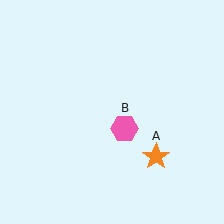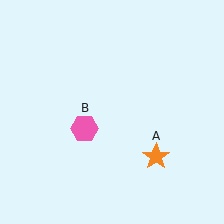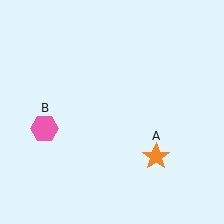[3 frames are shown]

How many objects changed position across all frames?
1 object changed position: pink hexagon (object B).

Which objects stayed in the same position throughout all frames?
Orange star (object A) remained stationary.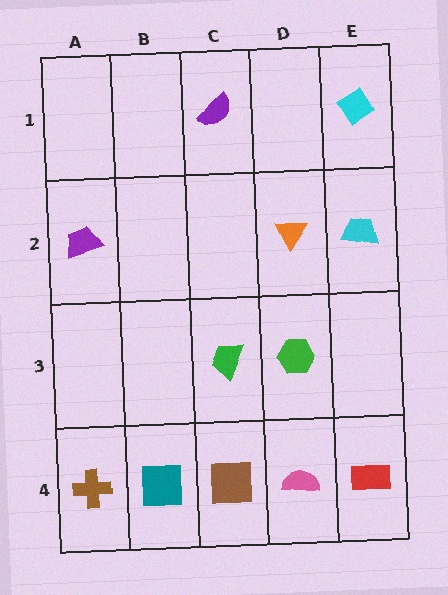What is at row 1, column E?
A cyan diamond.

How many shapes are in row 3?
2 shapes.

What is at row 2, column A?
A purple trapezoid.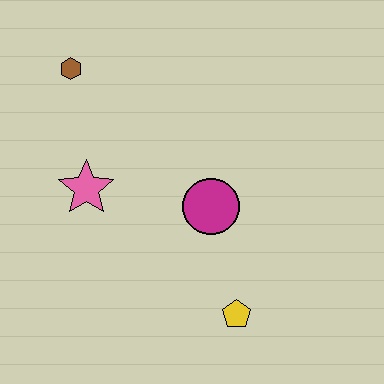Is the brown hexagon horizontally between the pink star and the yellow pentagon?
No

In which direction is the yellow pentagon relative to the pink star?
The yellow pentagon is to the right of the pink star.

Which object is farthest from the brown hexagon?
The yellow pentagon is farthest from the brown hexagon.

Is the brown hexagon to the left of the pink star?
Yes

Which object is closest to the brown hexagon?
The pink star is closest to the brown hexagon.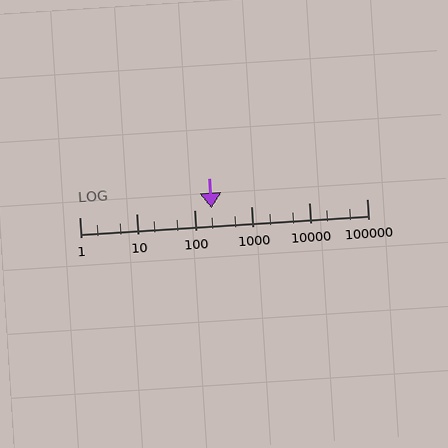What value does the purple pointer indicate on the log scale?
The pointer indicates approximately 200.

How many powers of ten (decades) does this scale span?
The scale spans 5 decades, from 1 to 100000.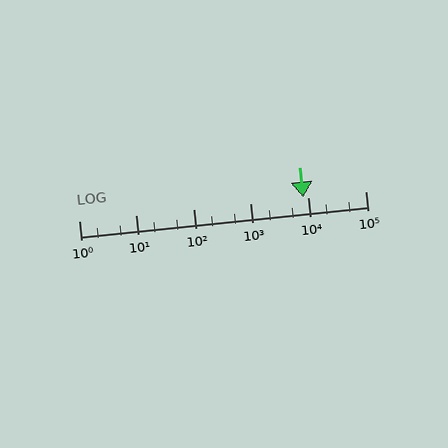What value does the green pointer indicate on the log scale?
The pointer indicates approximately 8100.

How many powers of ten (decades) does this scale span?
The scale spans 5 decades, from 1 to 100000.